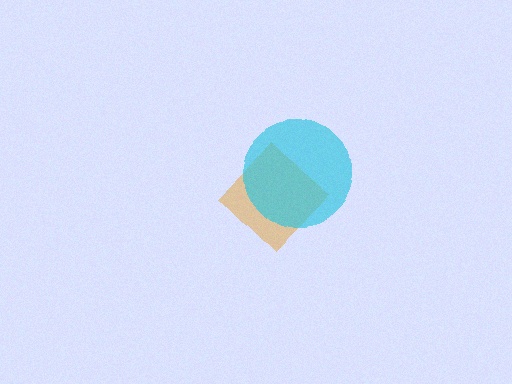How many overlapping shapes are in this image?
There are 2 overlapping shapes in the image.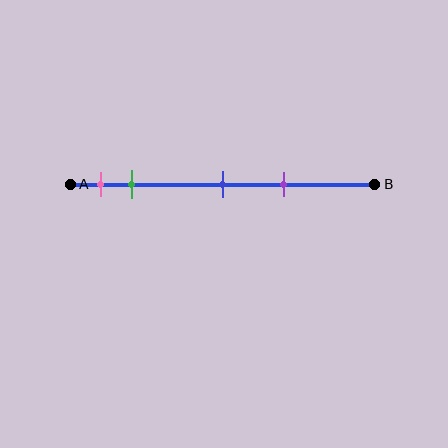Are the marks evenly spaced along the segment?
No, the marks are not evenly spaced.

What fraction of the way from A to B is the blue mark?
The blue mark is approximately 50% (0.5) of the way from A to B.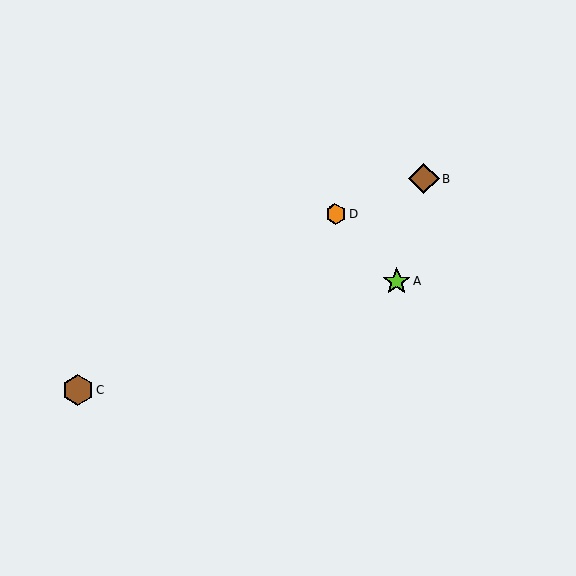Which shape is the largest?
The brown hexagon (labeled C) is the largest.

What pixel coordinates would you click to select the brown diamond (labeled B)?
Click at (424, 179) to select the brown diamond B.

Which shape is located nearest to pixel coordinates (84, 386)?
The brown hexagon (labeled C) at (78, 390) is nearest to that location.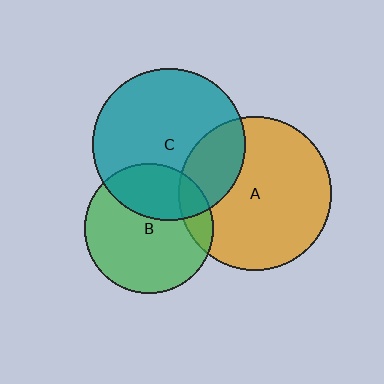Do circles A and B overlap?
Yes.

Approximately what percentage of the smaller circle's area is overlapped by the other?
Approximately 15%.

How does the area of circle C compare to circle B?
Approximately 1.4 times.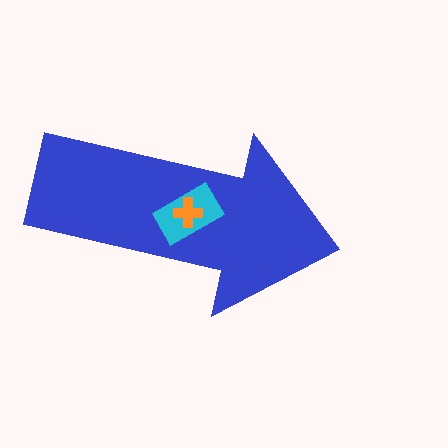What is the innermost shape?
The orange cross.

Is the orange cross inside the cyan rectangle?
Yes.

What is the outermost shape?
The blue arrow.